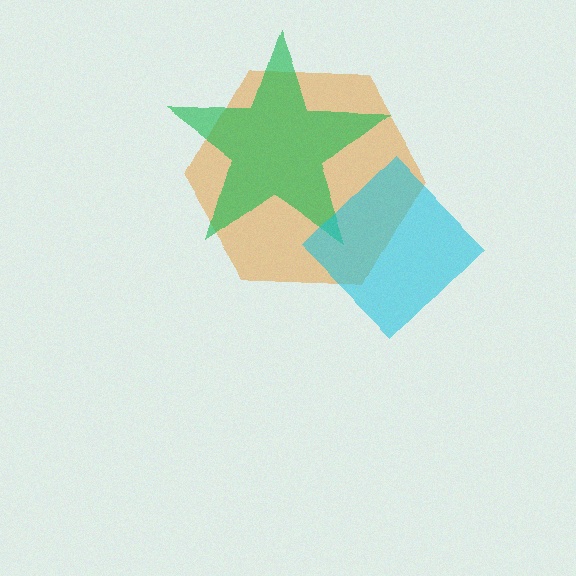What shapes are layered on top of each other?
The layered shapes are: an orange hexagon, a green star, a cyan diamond.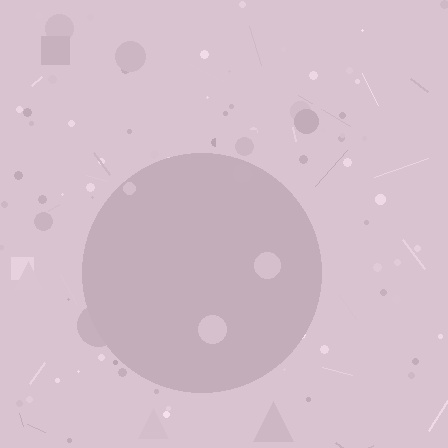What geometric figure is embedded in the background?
A circle is embedded in the background.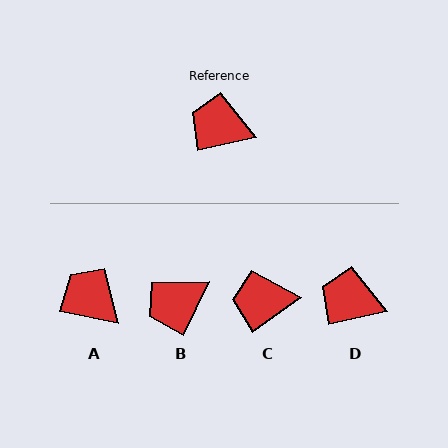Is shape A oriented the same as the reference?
No, it is off by about 23 degrees.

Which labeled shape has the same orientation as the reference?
D.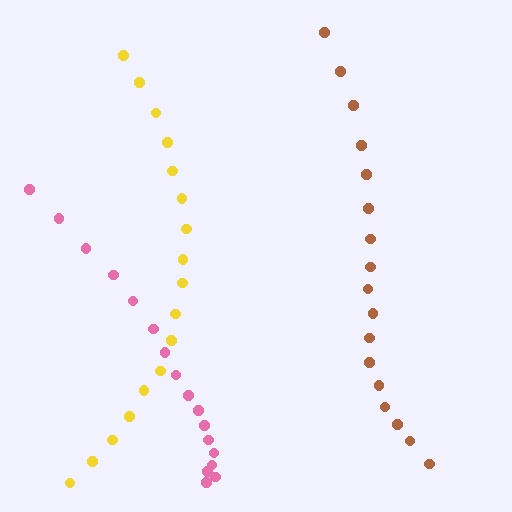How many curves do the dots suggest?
There are 3 distinct paths.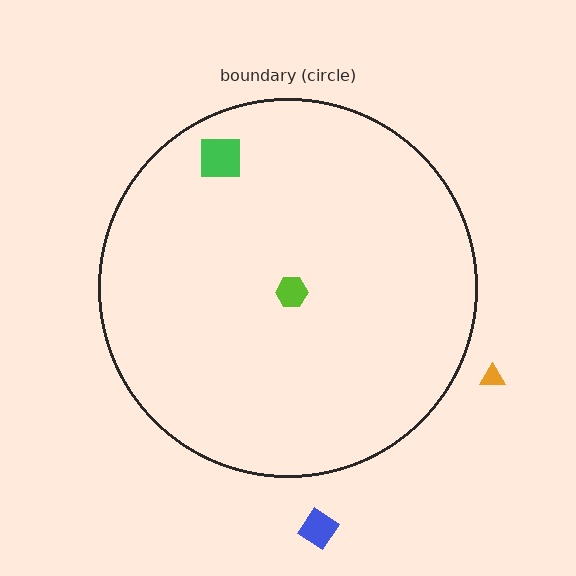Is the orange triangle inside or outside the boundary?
Outside.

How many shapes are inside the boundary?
2 inside, 2 outside.